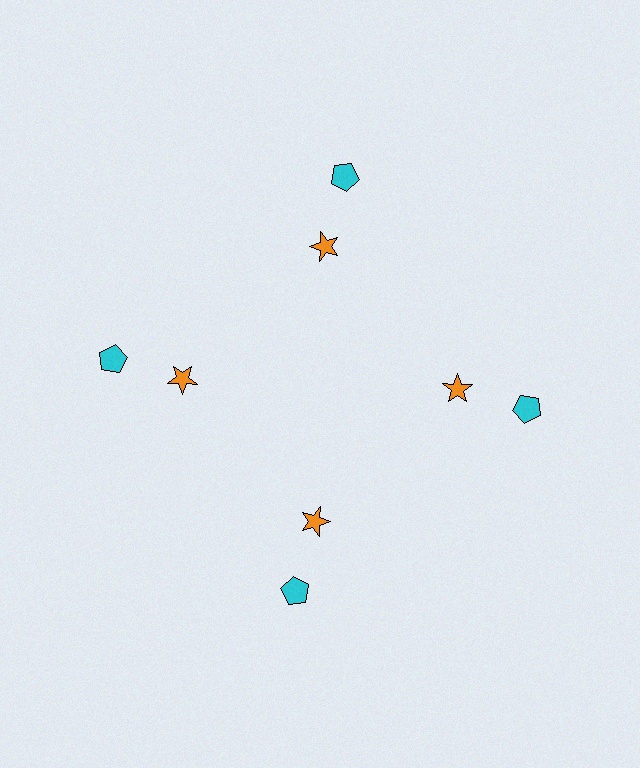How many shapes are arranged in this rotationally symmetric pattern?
There are 8 shapes, arranged in 4 groups of 2.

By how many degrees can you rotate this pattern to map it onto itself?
The pattern maps onto itself every 90 degrees of rotation.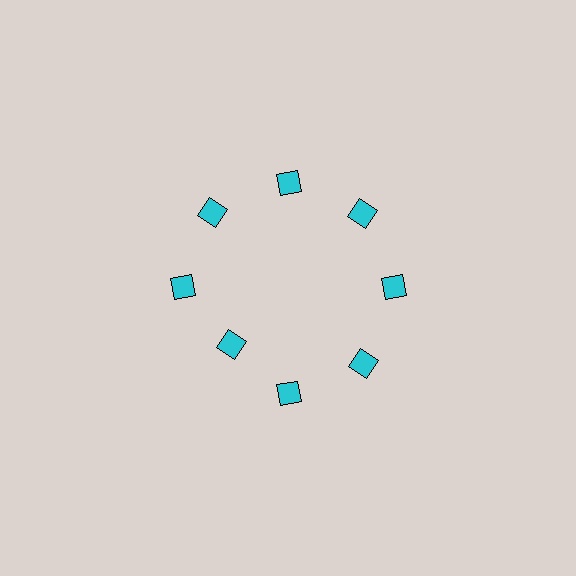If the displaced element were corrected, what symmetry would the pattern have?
It would have 8-fold rotational symmetry — the pattern would map onto itself every 45 degrees.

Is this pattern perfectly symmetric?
No. The 8 cyan squares are arranged in a ring, but one element near the 8 o'clock position is pulled inward toward the center, breaking the 8-fold rotational symmetry.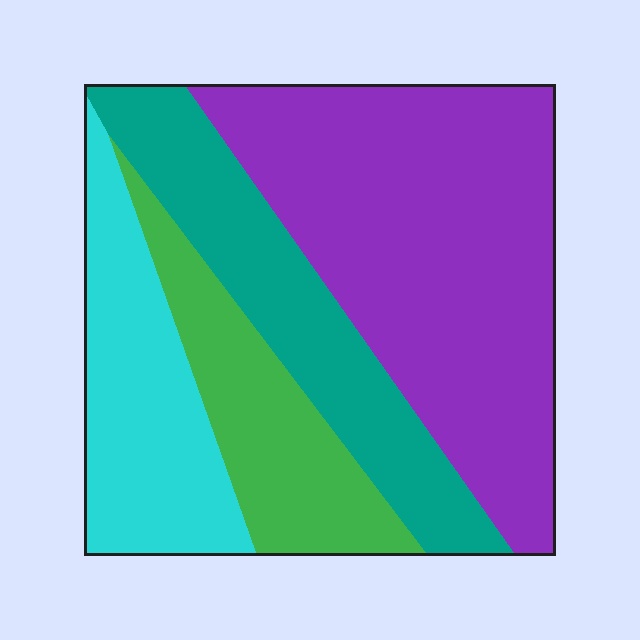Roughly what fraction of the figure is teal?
Teal covers 21% of the figure.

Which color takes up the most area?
Purple, at roughly 45%.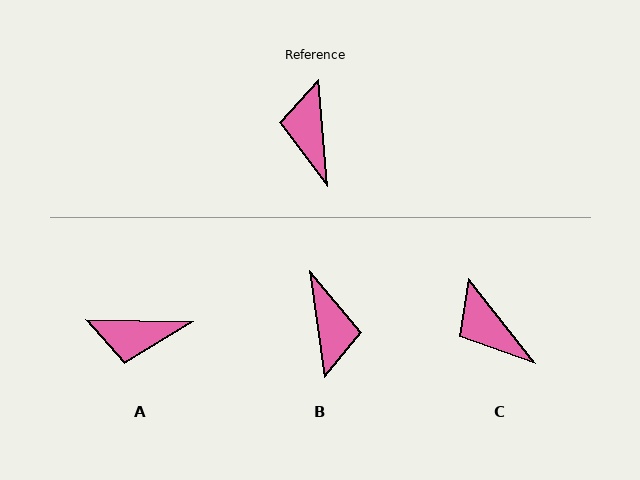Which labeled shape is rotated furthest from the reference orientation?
B, about 177 degrees away.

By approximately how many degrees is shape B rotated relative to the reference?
Approximately 177 degrees clockwise.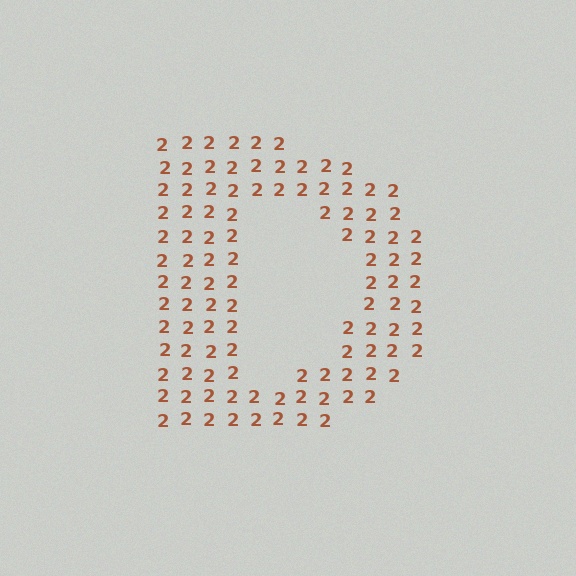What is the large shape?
The large shape is the letter D.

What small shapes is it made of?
It is made of small digit 2's.